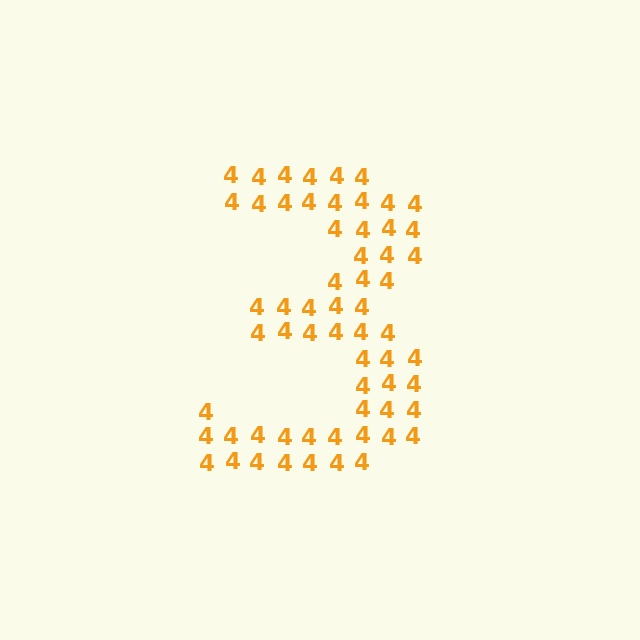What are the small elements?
The small elements are digit 4's.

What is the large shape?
The large shape is the digit 3.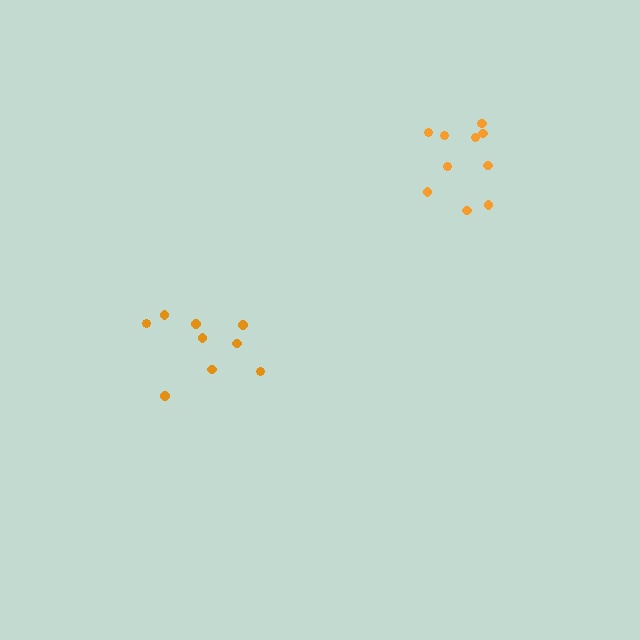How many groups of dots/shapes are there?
There are 2 groups.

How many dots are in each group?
Group 1: 9 dots, Group 2: 11 dots (20 total).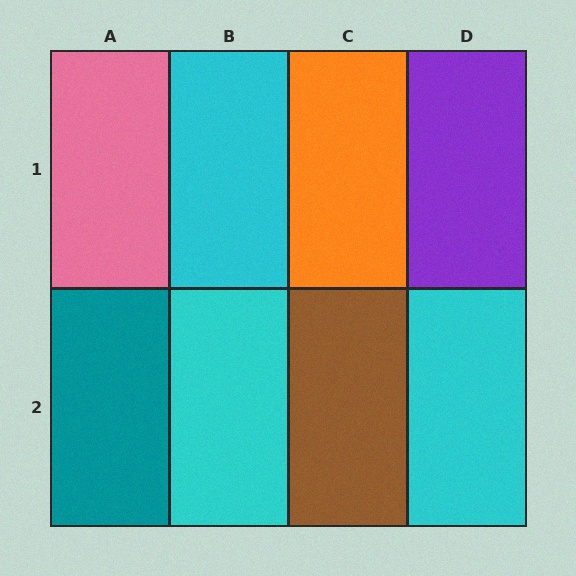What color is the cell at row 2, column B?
Cyan.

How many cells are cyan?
3 cells are cyan.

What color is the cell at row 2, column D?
Cyan.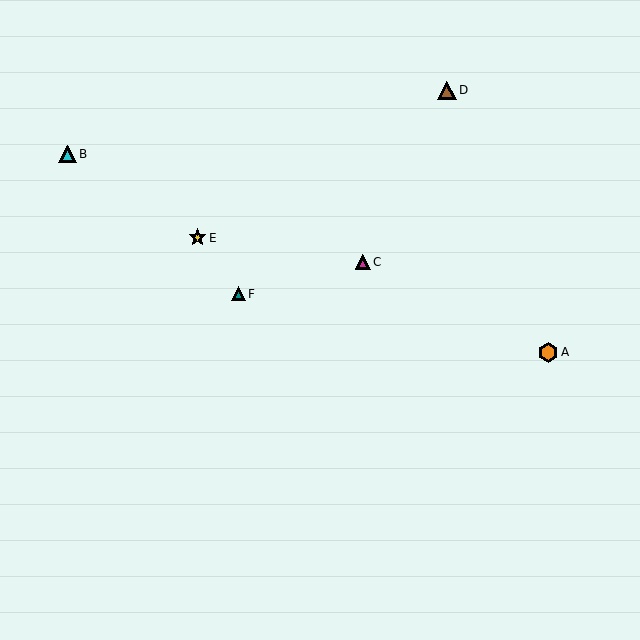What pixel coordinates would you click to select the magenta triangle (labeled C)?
Click at (363, 262) to select the magenta triangle C.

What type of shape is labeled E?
Shape E is a yellow star.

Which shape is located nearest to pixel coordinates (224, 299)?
The teal triangle (labeled F) at (238, 294) is nearest to that location.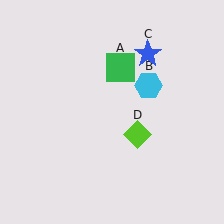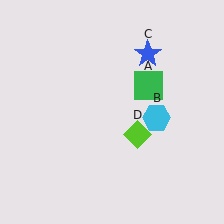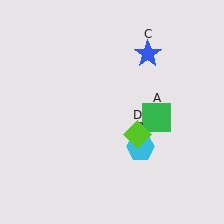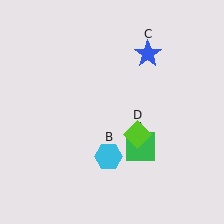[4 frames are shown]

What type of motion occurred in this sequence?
The green square (object A), cyan hexagon (object B) rotated clockwise around the center of the scene.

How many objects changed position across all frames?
2 objects changed position: green square (object A), cyan hexagon (object B).